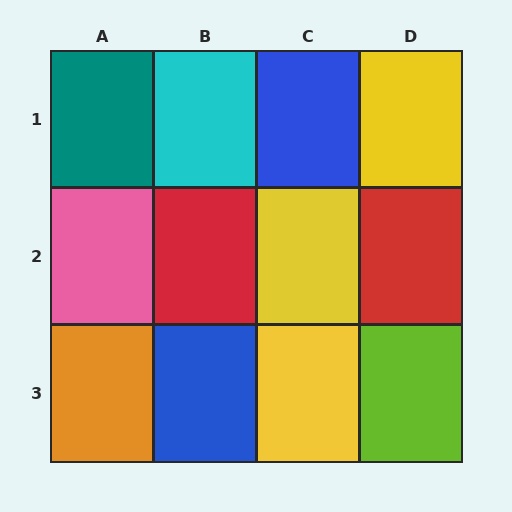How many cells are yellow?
3 cells are yellow.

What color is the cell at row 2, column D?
Red.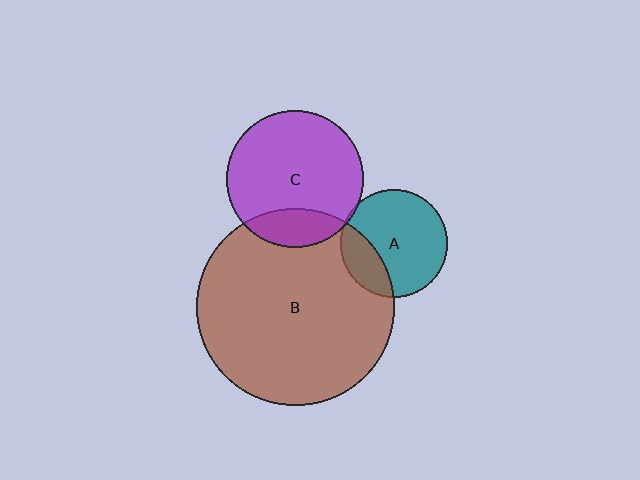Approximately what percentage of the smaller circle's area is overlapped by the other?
Approximately 20%.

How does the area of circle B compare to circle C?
Approximately 2.1 times.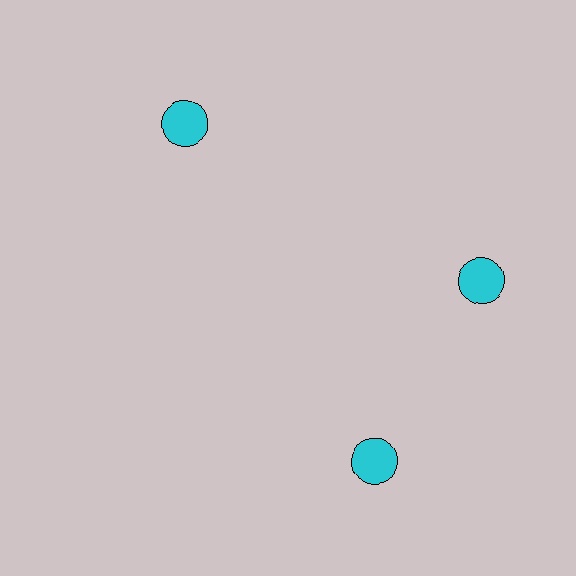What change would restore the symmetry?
The symmetry would be restored by rotating it back into even spacing with its neighbors so that all 3 circles sit at equal angles and equal distance from the center.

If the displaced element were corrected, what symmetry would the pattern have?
It would have 3-fold rotational symmetry — the pattern would map onto itself every 120 degrees.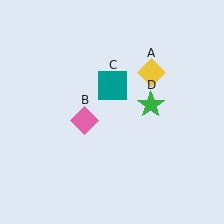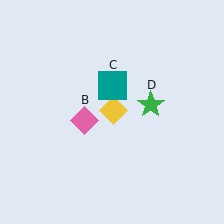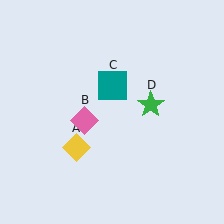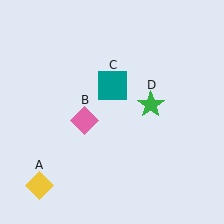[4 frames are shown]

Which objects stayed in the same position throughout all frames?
Pink diamond (object B) and teal square (object C) and green star (object D) remained stationary.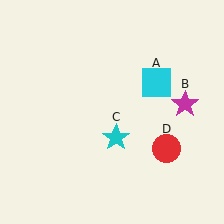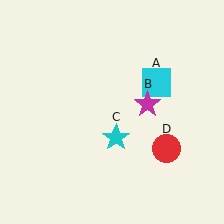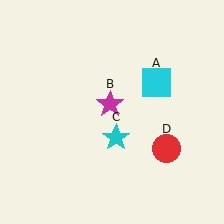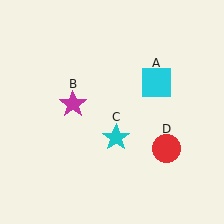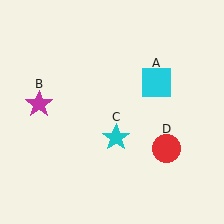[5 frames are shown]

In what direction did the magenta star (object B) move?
The magenta star (object B) moved left.